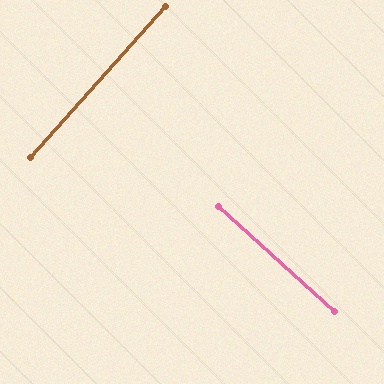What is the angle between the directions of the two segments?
Approximately 90 degrees.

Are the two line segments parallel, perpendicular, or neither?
Perpendicular — they meet at approximately 90°.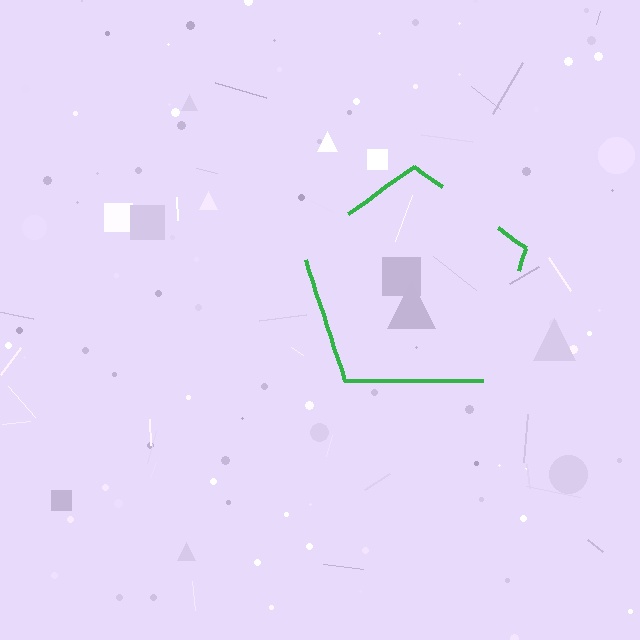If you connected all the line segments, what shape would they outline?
They would outline a pentagon.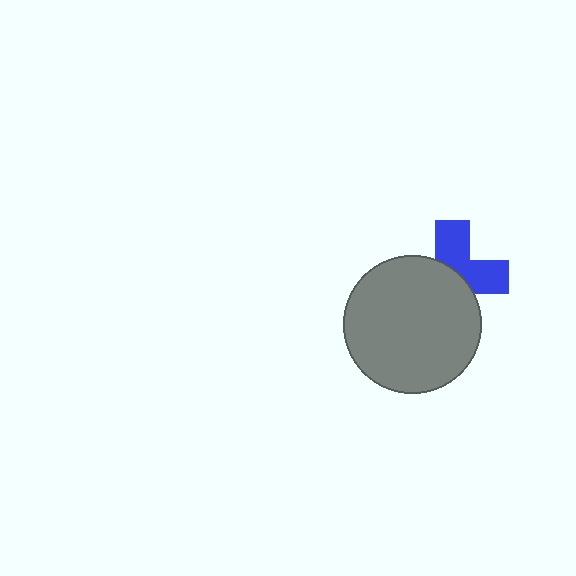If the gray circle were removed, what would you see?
You would see the complete blue cross.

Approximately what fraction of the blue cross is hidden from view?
Roughly 54% of the blue cross is hidden behind the gray circle.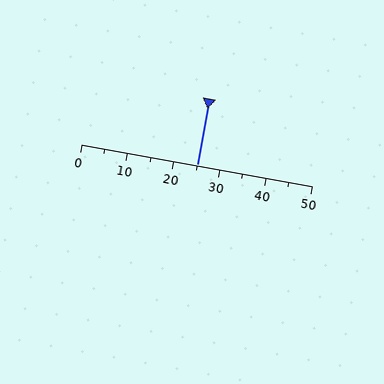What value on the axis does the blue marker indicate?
The marker indicates approximately 25.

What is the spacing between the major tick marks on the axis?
The major ticks are spaced 10 apart.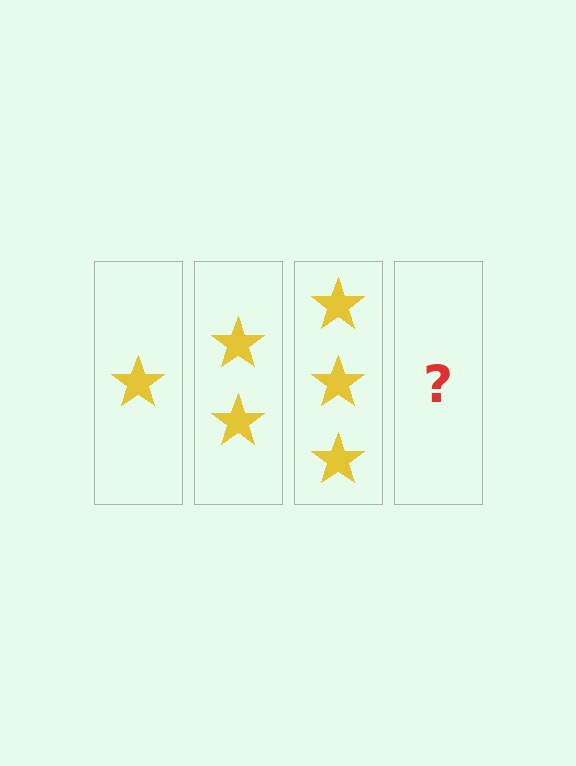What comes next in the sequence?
The next element should be 4 stars.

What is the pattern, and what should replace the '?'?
The pattern is that each step adds one more star. The '?' should be 4 stars.